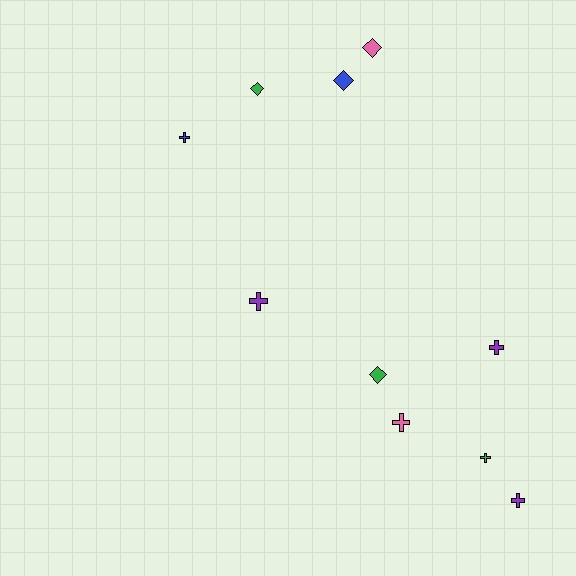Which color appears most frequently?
Green, with 3 objects.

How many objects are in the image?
There are 10 objects.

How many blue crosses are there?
There is 1 blue cross.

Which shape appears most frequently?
Cross, with 6 objects.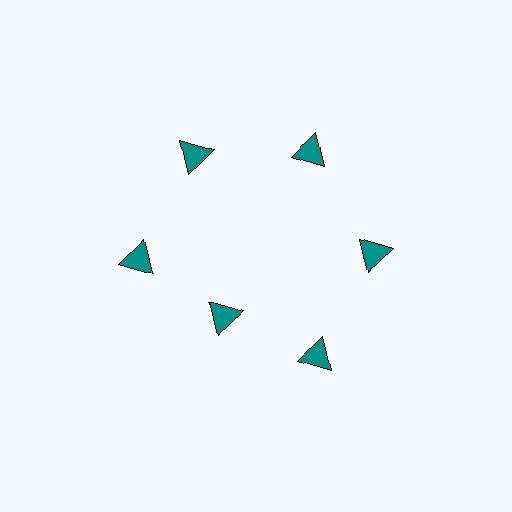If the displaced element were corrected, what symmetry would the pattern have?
It would have 6-fold rotational symmetry — the pattern would map onto itself every 60 degrees.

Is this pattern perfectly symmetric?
No. The 6 teal triangles are arranged in a ring, but one element near the 7 o'clock position is pulled inward toward the center, breaking the 6-fold rotational symmetry.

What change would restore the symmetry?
The symmetry would be restored by moving it outward, back onto the ring so that all 6 triangles sit at equal angles and equal distance from the center.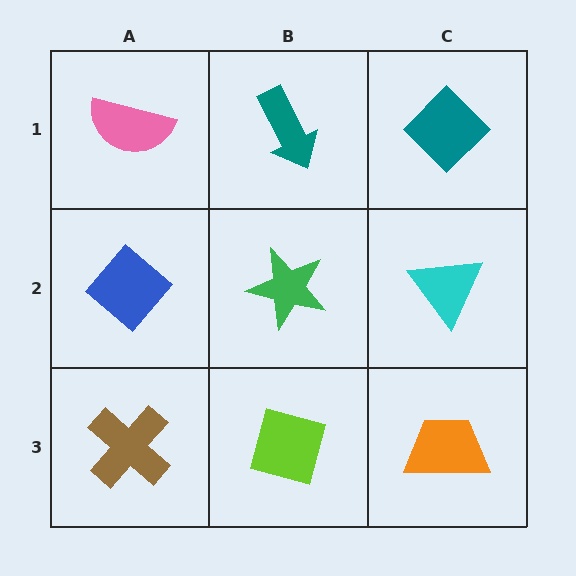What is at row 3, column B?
A lime square.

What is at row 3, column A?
A brown cross.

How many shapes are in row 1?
3 shapes.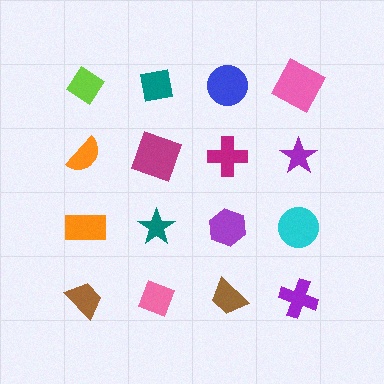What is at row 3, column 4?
A cyan circle.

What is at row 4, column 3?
A brown trapezoid.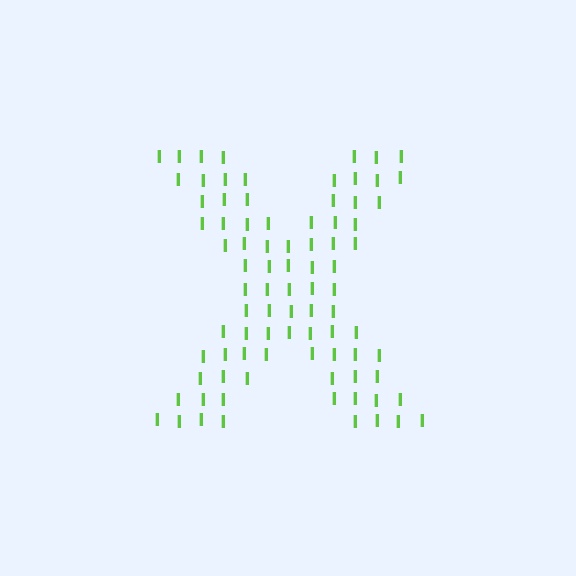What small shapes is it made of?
It is made of small letter I's.